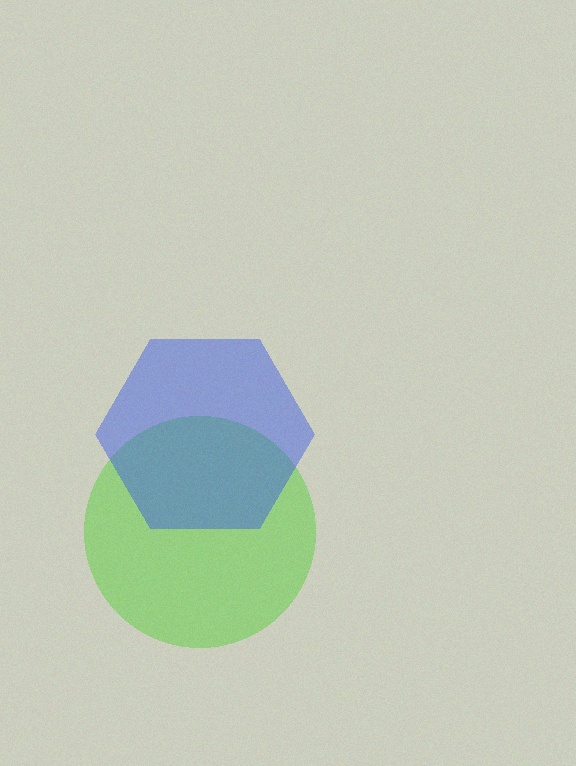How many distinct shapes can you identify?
There are 2 distinct shapes: a lime circle, a blue hexagon.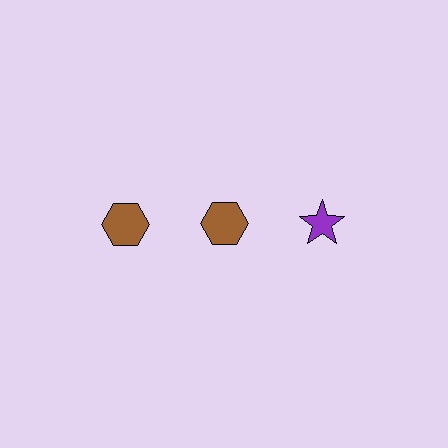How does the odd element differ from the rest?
It differs in both color (purple instead of brown) and shape (star instead of hexagon).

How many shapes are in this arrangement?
There are 3 shapes arranged in a grid pattern.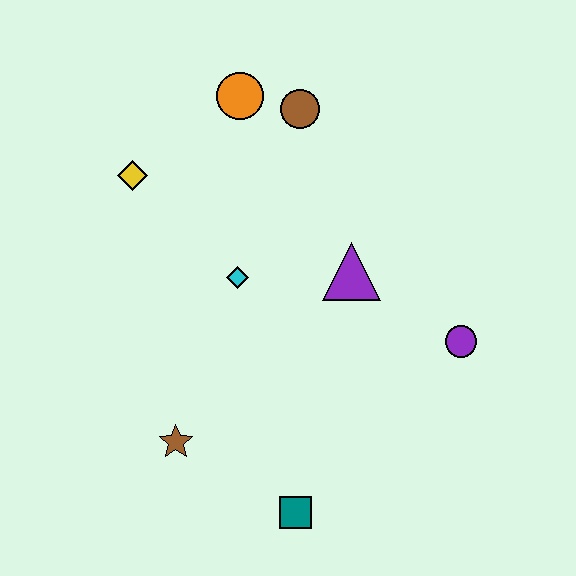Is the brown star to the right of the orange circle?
No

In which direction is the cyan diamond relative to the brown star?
The cyan diamond is above the brown star.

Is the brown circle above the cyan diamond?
Yes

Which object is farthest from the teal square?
The orange circle is farthest from the teal square.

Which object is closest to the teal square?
The brown star is closest to the teal square.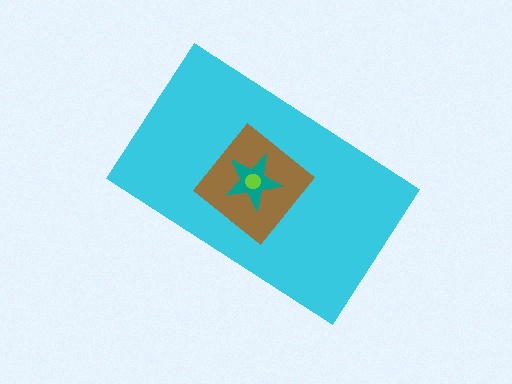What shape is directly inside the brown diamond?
The teal star.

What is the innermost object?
The lime circle.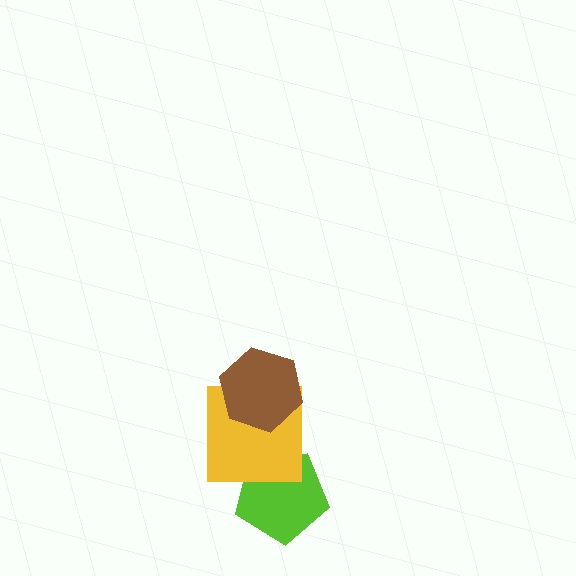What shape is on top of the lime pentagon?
The yellow square is on top of the lime pentagon.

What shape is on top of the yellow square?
The brown hexagon is on top of the yellow square.